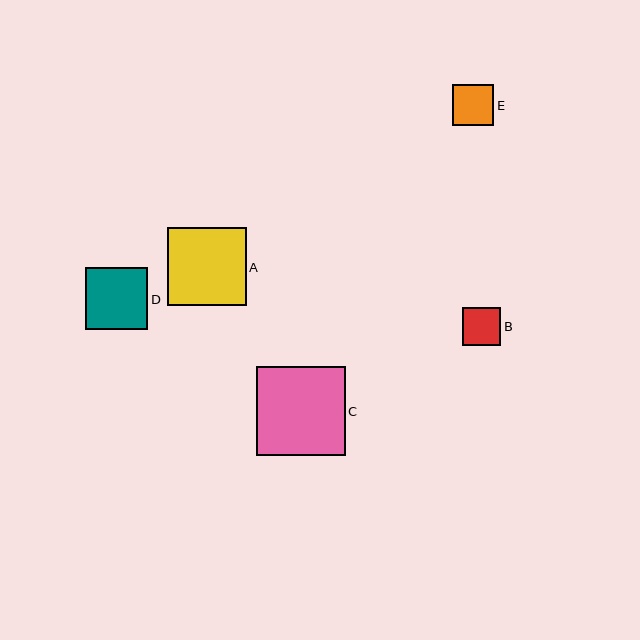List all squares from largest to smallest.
From largest to smallest: C, A, D, E, B.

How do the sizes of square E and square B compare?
Square E and square B are approximately the same size.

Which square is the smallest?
Square B is the smallest with a size of approximately 38 pixels.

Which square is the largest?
Square C is the largest with a size of approximately 89 pixels.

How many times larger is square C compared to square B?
Square C is approximately 2.4 times the size of square B.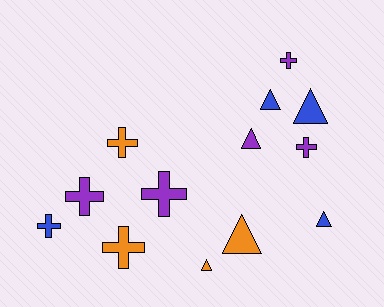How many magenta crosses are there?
There are no magenta crosses.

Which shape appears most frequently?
Cross, with 7 objects.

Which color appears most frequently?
Purple, with 5 objects.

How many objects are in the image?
There are 13 objects.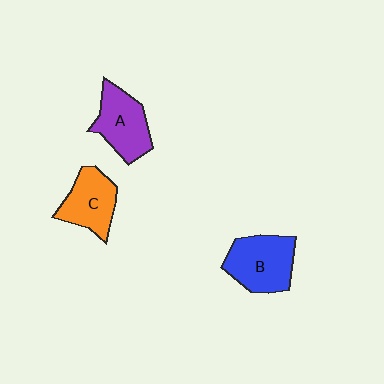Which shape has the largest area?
Shape B (blue).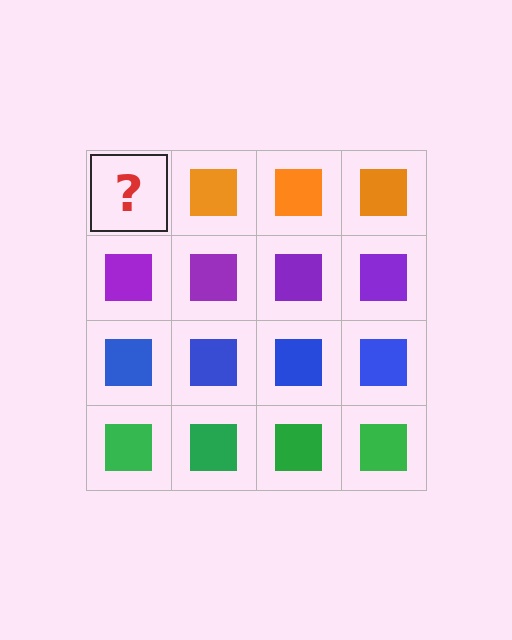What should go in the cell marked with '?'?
The missing cell should contain an orange square.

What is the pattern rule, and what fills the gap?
The rule is that each row has a consistent color. The gap should be filled with an orange square.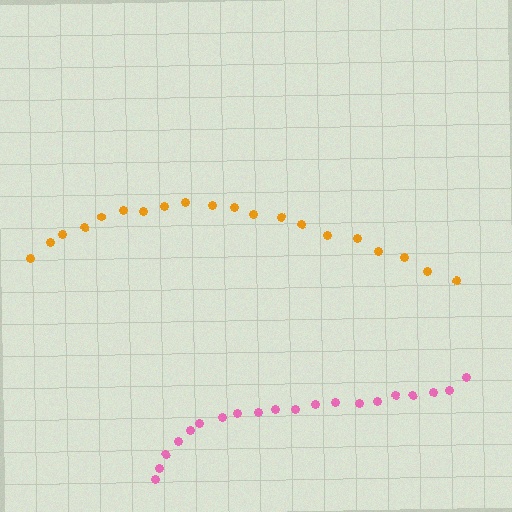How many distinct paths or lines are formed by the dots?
There are 2 distinct paths.